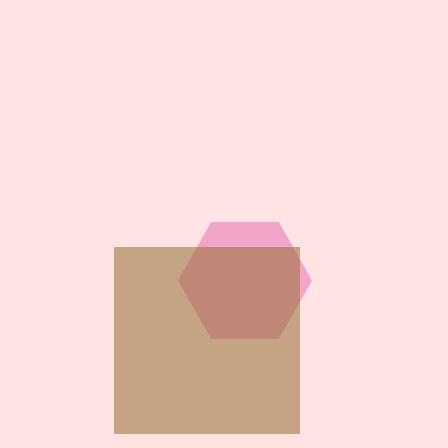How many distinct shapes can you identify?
There are 2 distinct shapes: a pink hexagon, a brown square.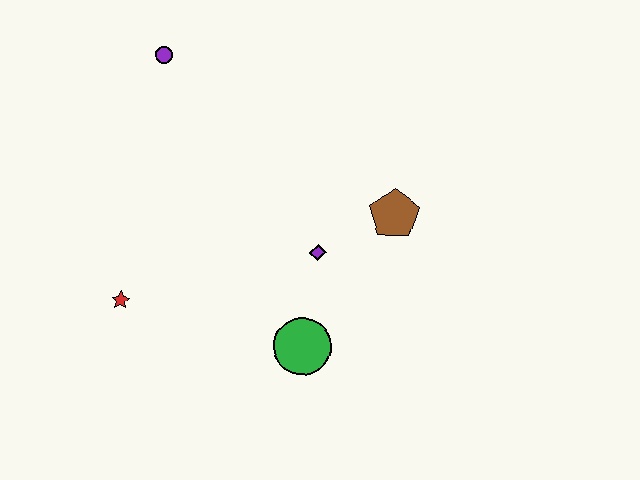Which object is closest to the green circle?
The purple diamond is closest to the green circle.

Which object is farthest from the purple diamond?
The purple circle is farthest from the purple diamond.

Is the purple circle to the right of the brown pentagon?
No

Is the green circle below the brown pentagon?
Yes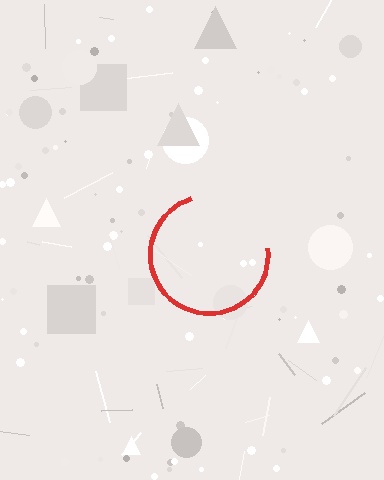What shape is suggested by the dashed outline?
The dashed outline suggests a circle.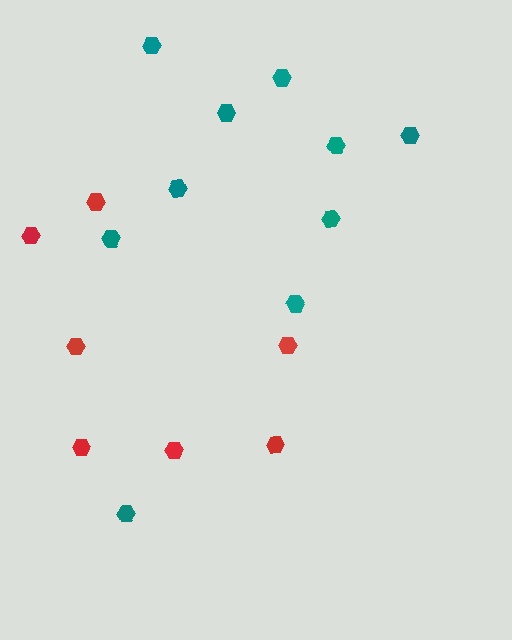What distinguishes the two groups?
There are 2 groups: one group of red hexagons (7) and one group of teal hexagons (10).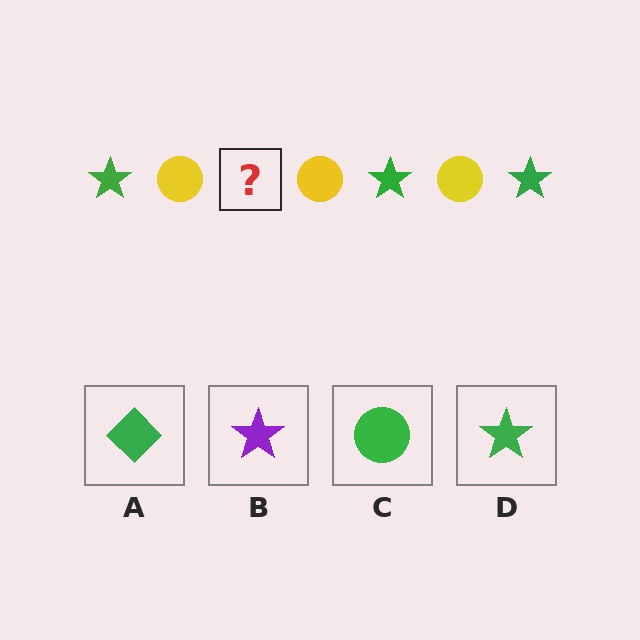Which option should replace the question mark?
Option D.